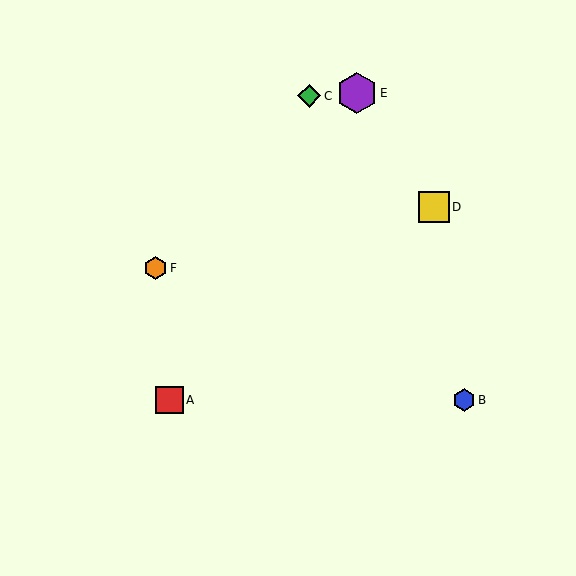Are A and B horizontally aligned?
Yes, both are at y≈400.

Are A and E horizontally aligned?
No, A is at y≈400 and E is at y≈93.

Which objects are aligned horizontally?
Objects A, B are aligned horizontally.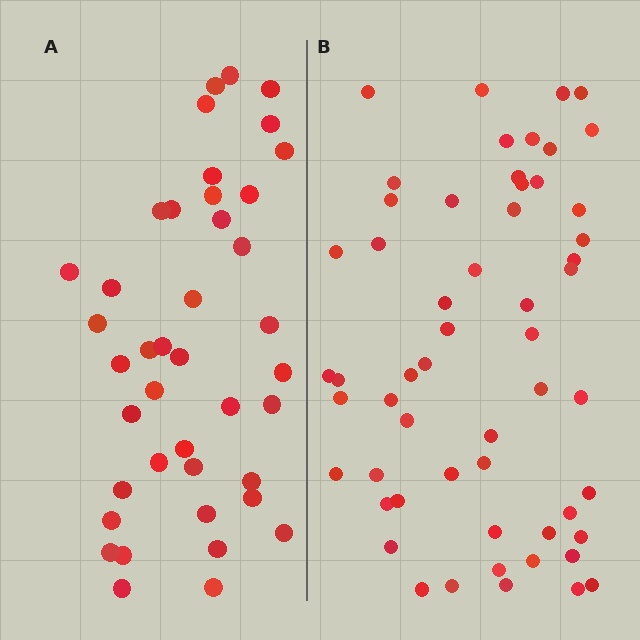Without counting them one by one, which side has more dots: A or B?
Region B (the right region) has more dots.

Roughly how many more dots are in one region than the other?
Region B has approximately 15 more dots than region A.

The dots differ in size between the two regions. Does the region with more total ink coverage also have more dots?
No. Region A has more total ink coverage because its dots are larger, but region B actually contains more individual dots. Total area can be misleading — the number of items is what matters here.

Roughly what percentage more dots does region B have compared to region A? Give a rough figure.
About 35% more.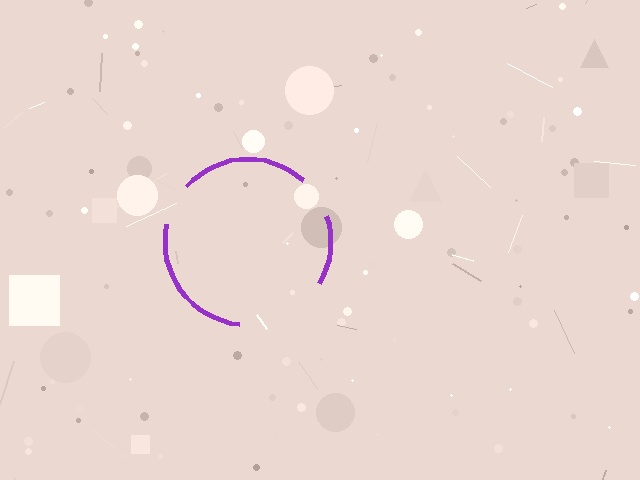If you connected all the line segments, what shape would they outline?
They would outline a circle.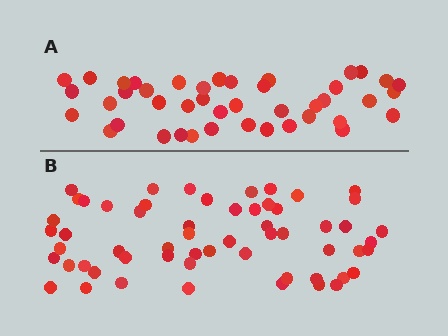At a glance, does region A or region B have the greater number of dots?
Region B (the bottom region) has more dots.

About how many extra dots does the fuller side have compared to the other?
Region B has approximately 15 more dots than region A.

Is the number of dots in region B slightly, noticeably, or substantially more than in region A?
Region B has noticeably more, but not dramatically so. The ratio is roughly 1.3 to 1.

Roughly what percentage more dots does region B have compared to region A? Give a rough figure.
About 35% more.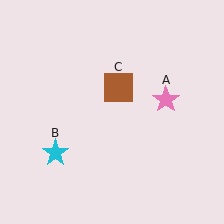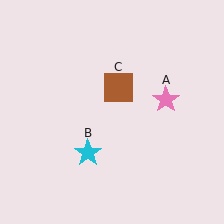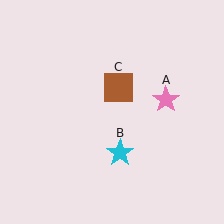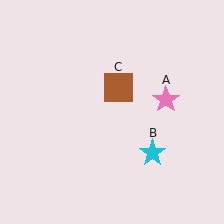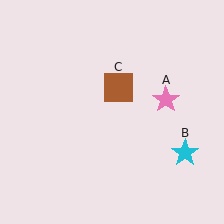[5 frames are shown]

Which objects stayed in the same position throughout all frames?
Pink star (object A) and brown square (object C) remained stationary.